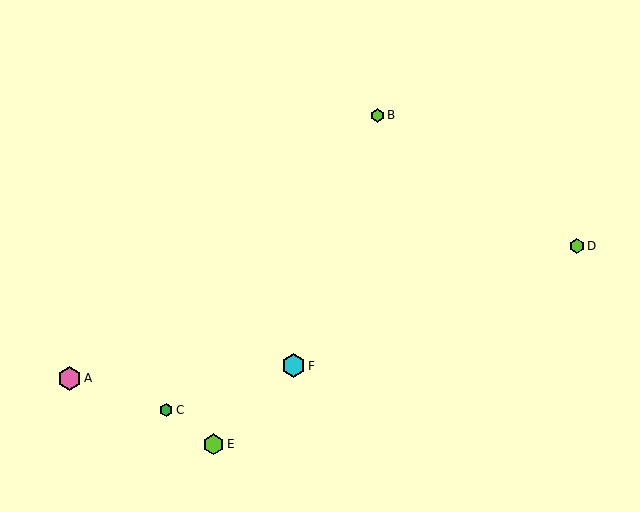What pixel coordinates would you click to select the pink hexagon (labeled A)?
Click at (70, 378) to select the pink hexagon A.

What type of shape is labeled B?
Shape B is a lime hexagon.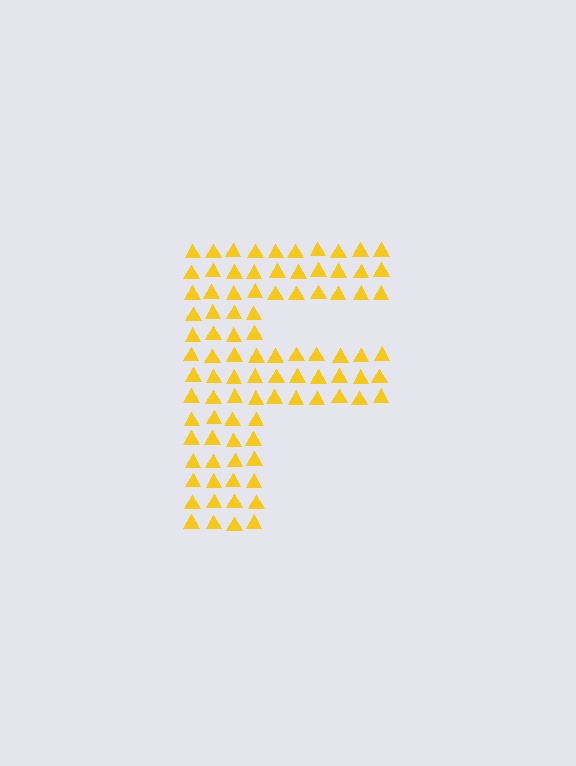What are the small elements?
The small elements are triangles.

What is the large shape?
The large shape is the letter F.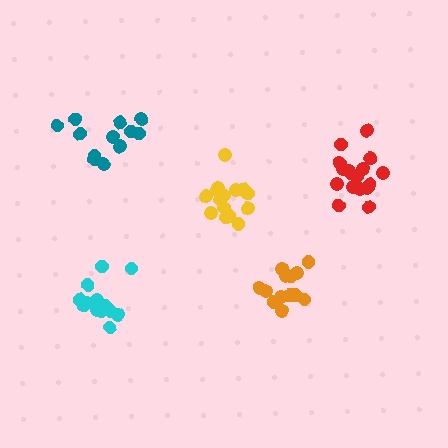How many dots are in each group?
Group 1: 15 dots, Group 2: 17 dots, Group 3: 13 dots, Group 4: 12 dots, Group 5: 14 dots (71 total).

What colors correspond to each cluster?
The clusters are colored: yellow, red, cyan, teal, orange.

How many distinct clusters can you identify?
There are 5 distinct clusters.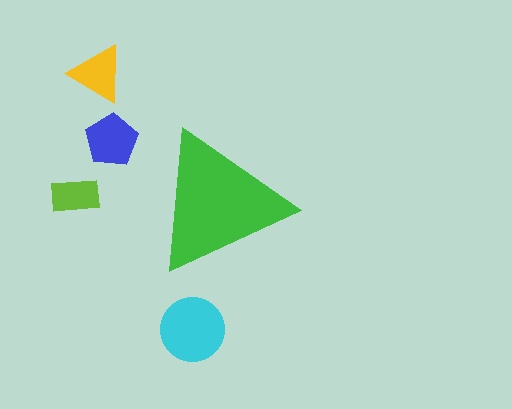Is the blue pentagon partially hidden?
No, the blue pentagon is fully visible.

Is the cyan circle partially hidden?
No, the cyan circle is fully visible.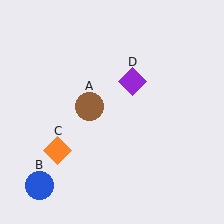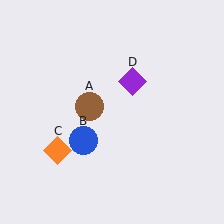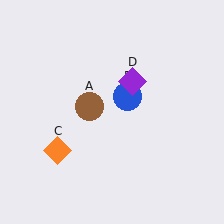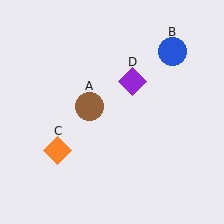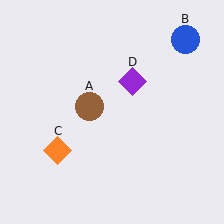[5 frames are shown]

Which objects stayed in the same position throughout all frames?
Brown circle (object A) and orange diamond (object C) and purple diamond (object D) remained stationary.